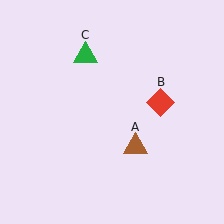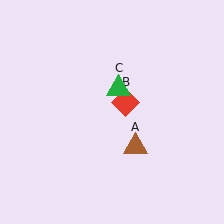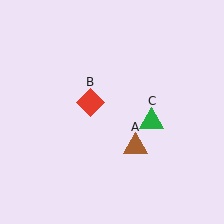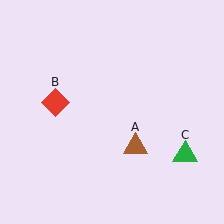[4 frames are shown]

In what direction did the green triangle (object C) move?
The green triangle (object C) moved down and to the right.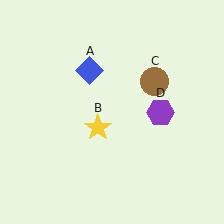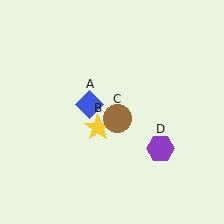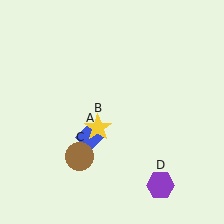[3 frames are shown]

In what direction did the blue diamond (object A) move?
The blue diamond (object A) moved down.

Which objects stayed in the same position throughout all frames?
Yellow star (object B) remained stationary.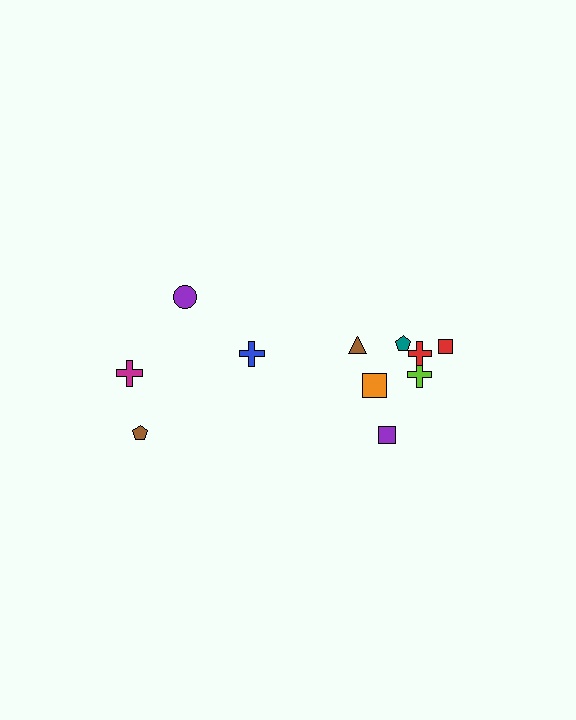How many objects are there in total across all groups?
There are 11 objects.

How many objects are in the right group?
There are 7 objects.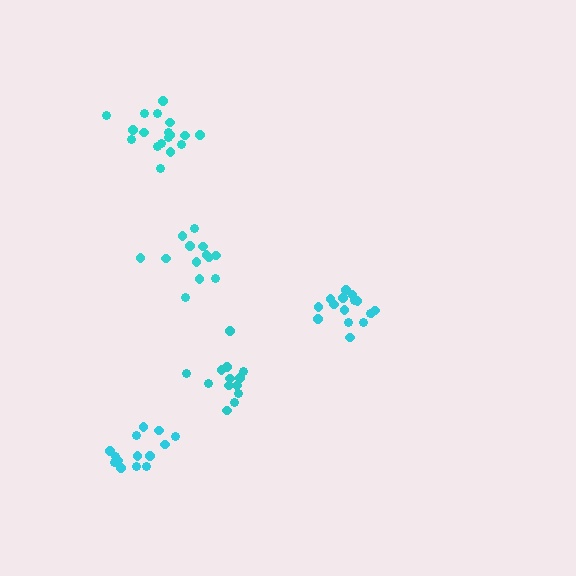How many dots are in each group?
Group 1: 18 dots, Group 2: 14 dots, Group 3: 17 dots, Group 4: 13 dots, Group 5: 13 dots (75 total).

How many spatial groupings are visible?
There are 5 spatial groupings.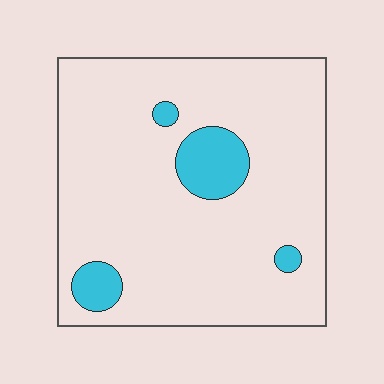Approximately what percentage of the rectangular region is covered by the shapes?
Approximately 10%.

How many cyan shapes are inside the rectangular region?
4.